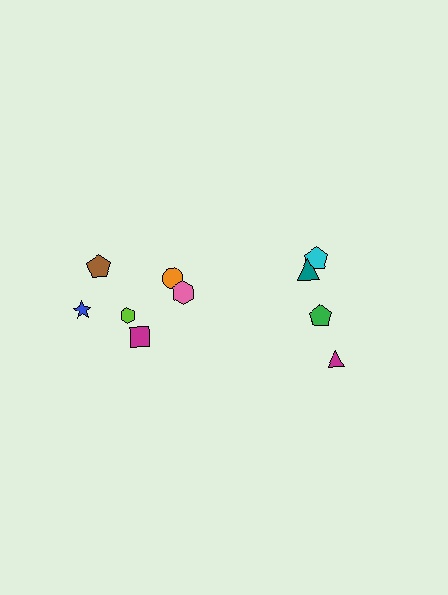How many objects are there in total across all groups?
There are 10 objects.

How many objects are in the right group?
There are 4 objects.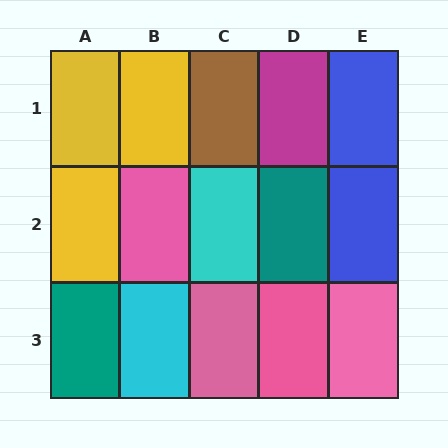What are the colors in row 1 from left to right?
Yellow, yellow, brown, magenta, blue.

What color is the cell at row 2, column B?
Pink.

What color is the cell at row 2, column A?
Yellow.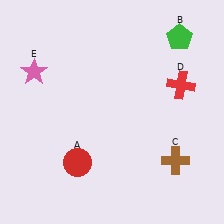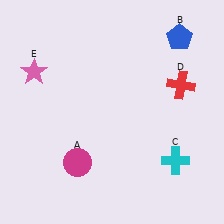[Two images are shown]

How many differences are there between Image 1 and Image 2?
There are 3 differences between the two images.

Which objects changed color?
A changed from red to magenta. B changed from green to blue. C changed from brown to cyan.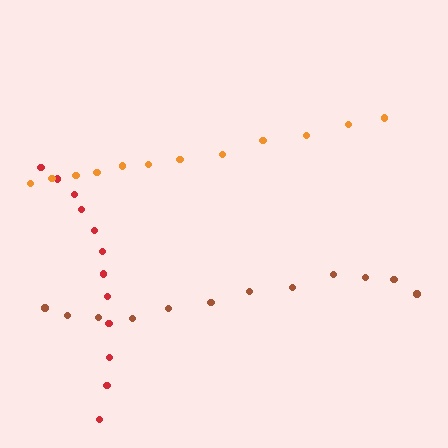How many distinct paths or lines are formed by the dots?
There are 3 distinct paths.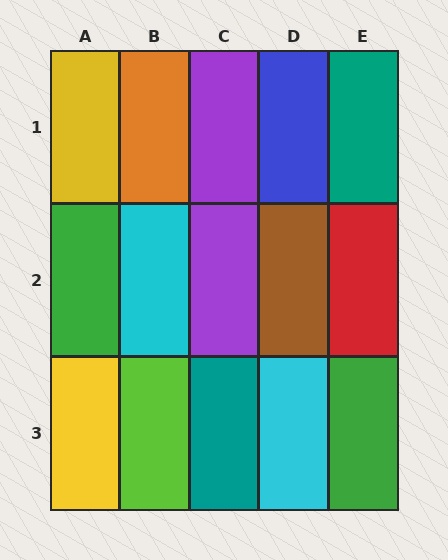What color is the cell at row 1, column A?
Yellow.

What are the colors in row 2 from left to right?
Green, cyan, purple, brown, red.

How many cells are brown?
1 cell is brown.